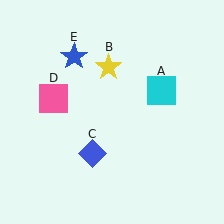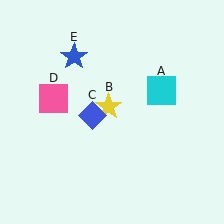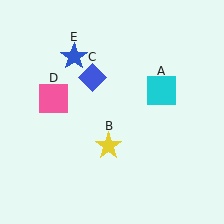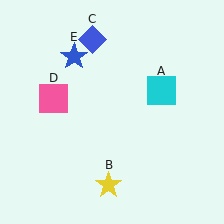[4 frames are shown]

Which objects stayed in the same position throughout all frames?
Cyan square (object A) and pink square (object D) and blue star (object E) remained stationary.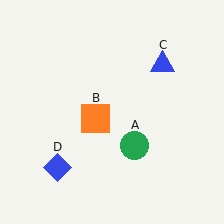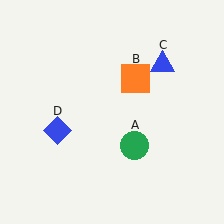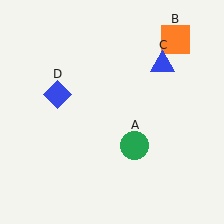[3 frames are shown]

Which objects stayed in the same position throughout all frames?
Green circle (object A) and blue triangle (object C) remained stationary.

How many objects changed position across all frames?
2 objects changed position: orange square (object B), blue diamond (object D).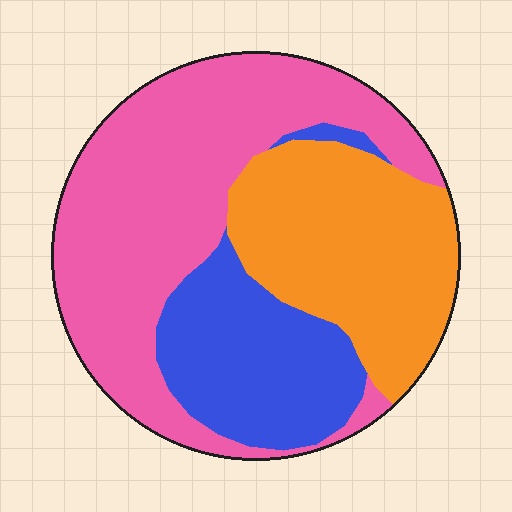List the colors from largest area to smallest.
From largest to smallest: pink, orange, blue.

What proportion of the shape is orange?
Orange takes up about one third (1/3) of the shape.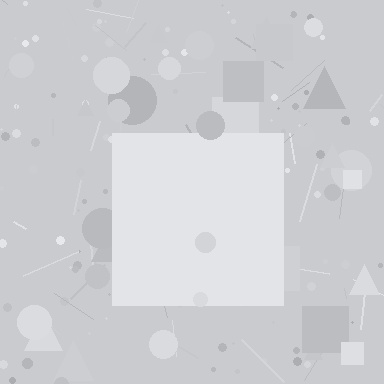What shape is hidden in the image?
A square is hidden in the image.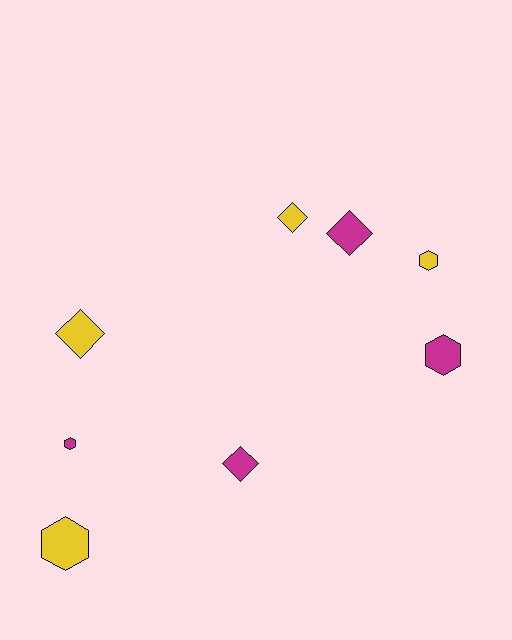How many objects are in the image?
There are 8 objects.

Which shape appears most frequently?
Diamond, with 4 objects.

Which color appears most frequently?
Yellow, with 4 objects.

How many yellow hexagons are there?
There are 2 yellow hexagons.